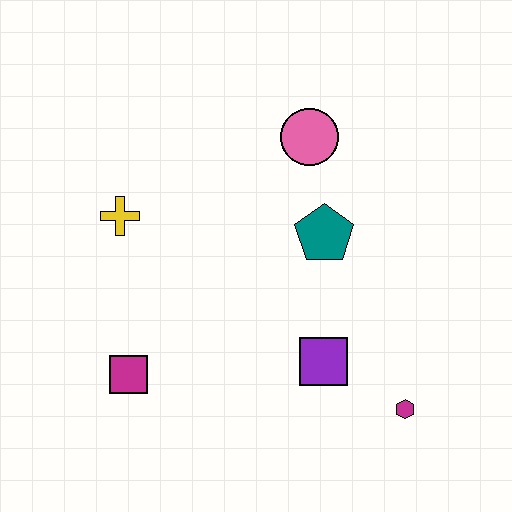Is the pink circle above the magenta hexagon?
Yes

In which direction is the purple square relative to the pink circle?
The purple square is below the pink circle.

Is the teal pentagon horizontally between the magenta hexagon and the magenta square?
Yes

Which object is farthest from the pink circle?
The magenta square is farthest from the pink circle.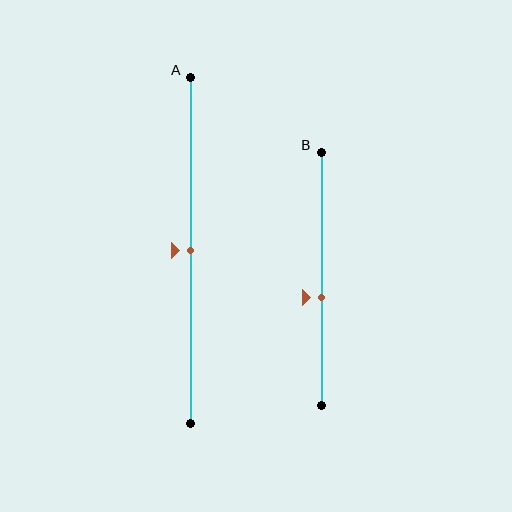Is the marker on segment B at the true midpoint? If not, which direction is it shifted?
No, the marker on segment B is shifted downward by about 8% of the segment length.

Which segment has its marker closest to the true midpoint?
Segment A has its marker closest to the true midpoint.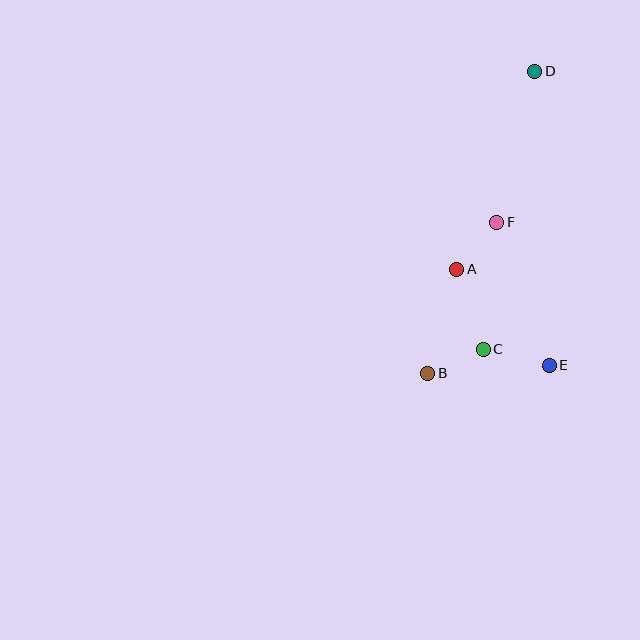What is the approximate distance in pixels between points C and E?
The distance between C and E is approximately 68 pixels.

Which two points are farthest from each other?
Points B and D are farthest from each other.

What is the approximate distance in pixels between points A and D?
The distance between A and D is approximately 213 pixels.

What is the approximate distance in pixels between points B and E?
The distance between B and E is approximately 122 pixels.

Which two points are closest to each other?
Points B and C are closest to each other.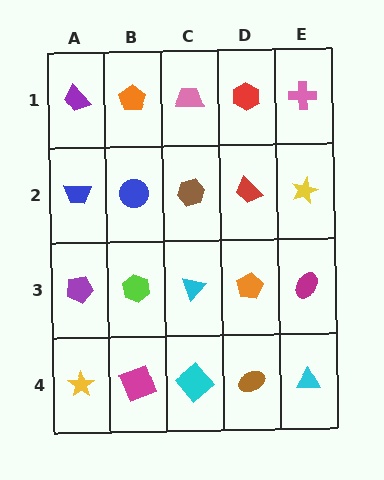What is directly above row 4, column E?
A magenta ellipse.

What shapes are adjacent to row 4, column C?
A cyan triangle (row 3, column C), a magenta square (row 4, column B), a brown ellipse (row 4, column D).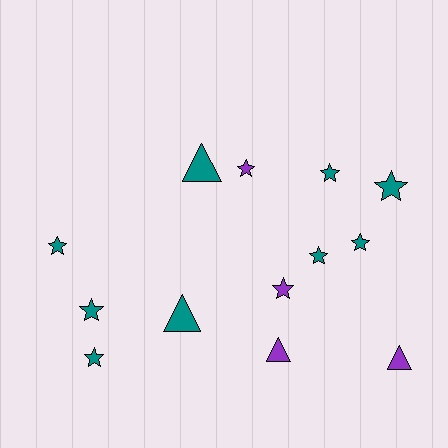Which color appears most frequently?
Teal, with 9 objects.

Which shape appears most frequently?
Star, with 9 objects.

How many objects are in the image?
There are 13 objects.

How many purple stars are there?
There are 2 purple stars.